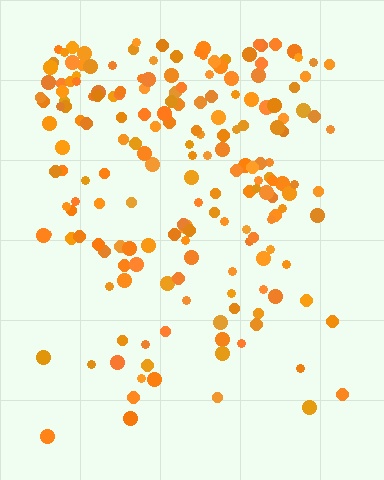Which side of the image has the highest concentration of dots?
The top.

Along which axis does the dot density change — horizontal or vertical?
Vertical.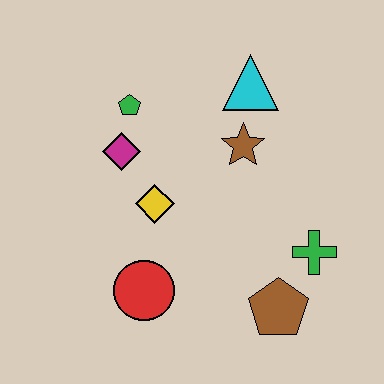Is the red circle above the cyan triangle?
No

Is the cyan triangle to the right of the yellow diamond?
Yes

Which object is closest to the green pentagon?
The magenta diamond is closest to the green pentagon.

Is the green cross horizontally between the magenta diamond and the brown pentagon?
No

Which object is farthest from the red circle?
The cyan triangle is farthest from the red circle.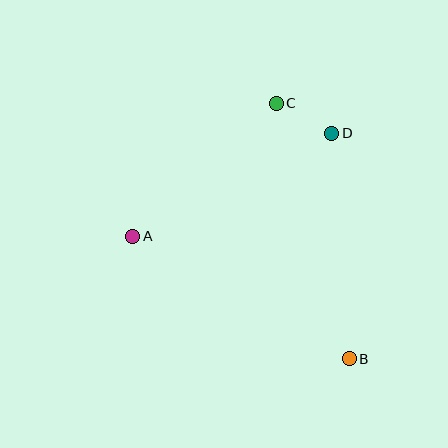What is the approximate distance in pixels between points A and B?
The distance between A and B is approximately 249 pixels.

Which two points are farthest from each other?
Points B and C are farthest from each other.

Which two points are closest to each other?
Points C and D are closest to each other.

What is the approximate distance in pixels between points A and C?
The distance between A and C is approximately 195 pixels.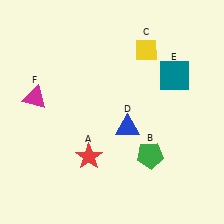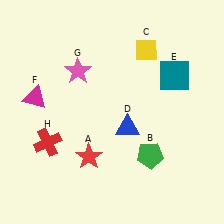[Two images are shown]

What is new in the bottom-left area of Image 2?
A red cross (H) was added in the bottom-left area of Image 2.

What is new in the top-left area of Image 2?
A pink star (G) was added in the top-left area of Image 2.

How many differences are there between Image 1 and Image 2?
There are 2 differences between the two images.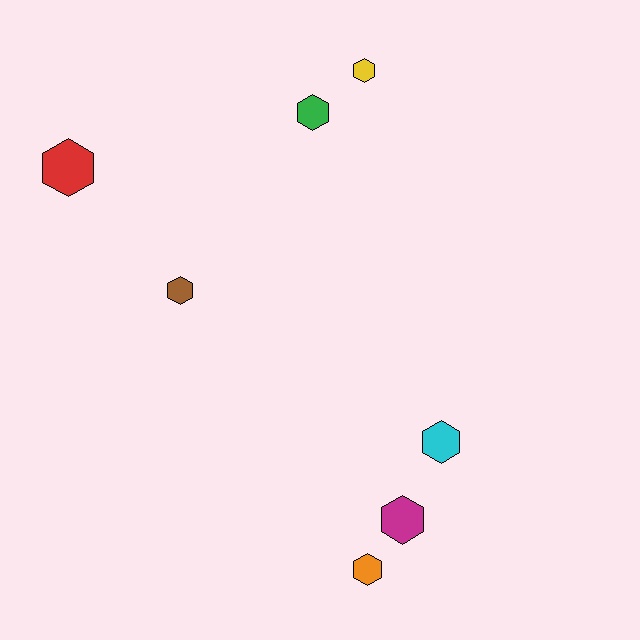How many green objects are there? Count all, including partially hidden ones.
There is 1 green object.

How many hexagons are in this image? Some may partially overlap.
There are 7 hexagons.